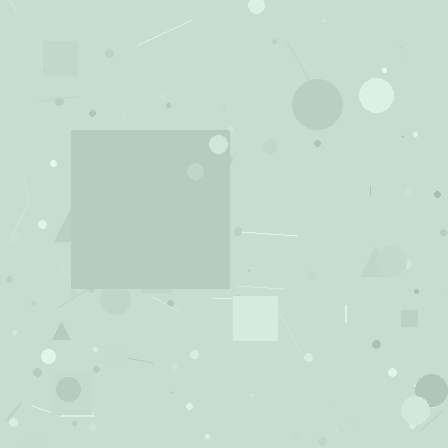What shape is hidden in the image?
A square is hidden in the image.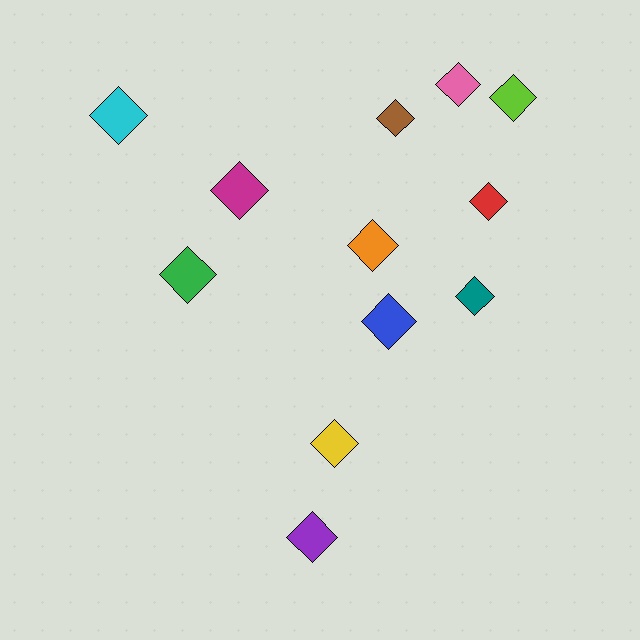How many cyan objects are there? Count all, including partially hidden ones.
There is 1 cyan object.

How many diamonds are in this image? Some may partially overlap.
There are 12 diamonds.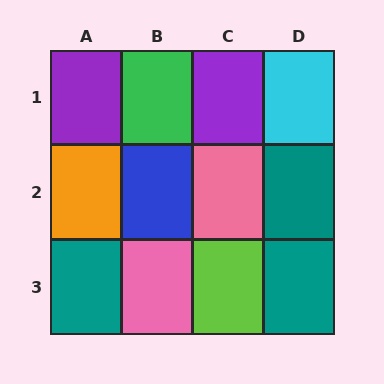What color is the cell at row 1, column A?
Purple.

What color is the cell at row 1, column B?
Green.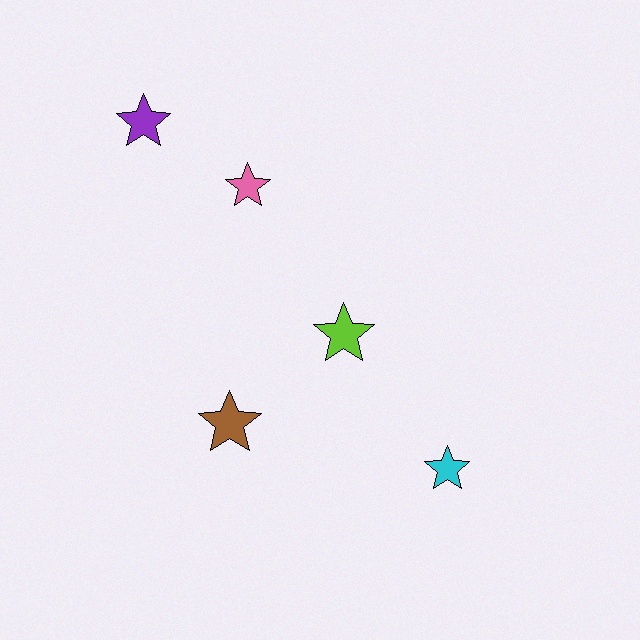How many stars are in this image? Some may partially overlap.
There are 5 stars.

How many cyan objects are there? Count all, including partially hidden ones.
There is 1 cyan object.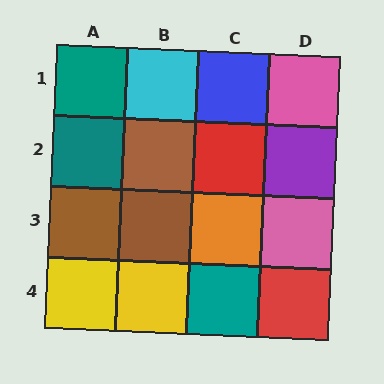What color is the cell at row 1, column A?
Teal.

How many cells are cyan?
1 cell is cyan.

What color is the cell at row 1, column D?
Pink.